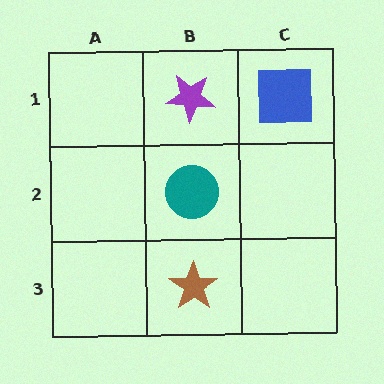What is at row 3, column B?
A brown star.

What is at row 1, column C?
A blue square.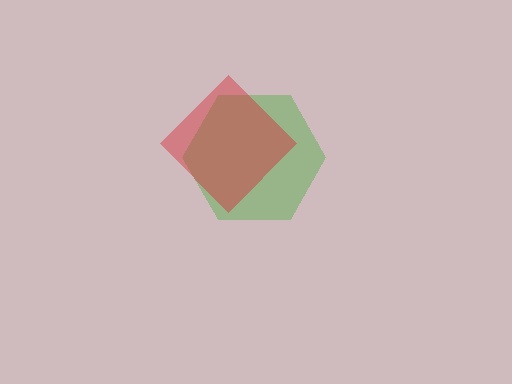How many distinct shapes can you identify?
There are 2 distinct shapes: a green hexagon, a red diamond.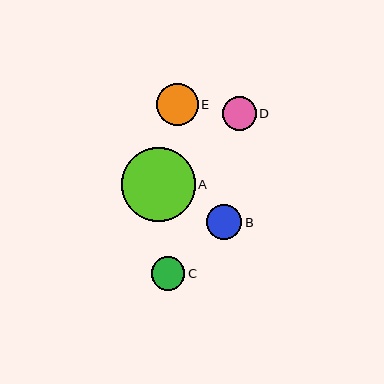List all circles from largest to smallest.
From largest to smallest: A, E, B, D, C.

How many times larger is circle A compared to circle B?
Circle A is approximately 2.1 times the size of circle B.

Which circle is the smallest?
Circle C is the smallest with a size of approximately 34 pixels.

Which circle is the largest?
Circle A is the largest with a size of approximately 74 pixels.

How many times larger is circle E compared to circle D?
Circle E is approximately 1.2 times the size of circle D.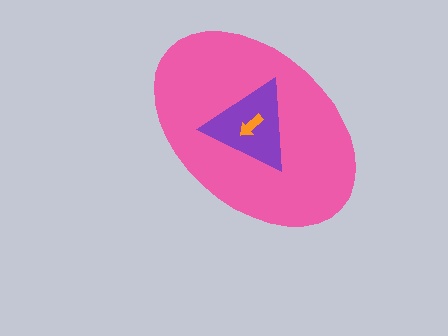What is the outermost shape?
The pink ellipse.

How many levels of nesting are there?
3.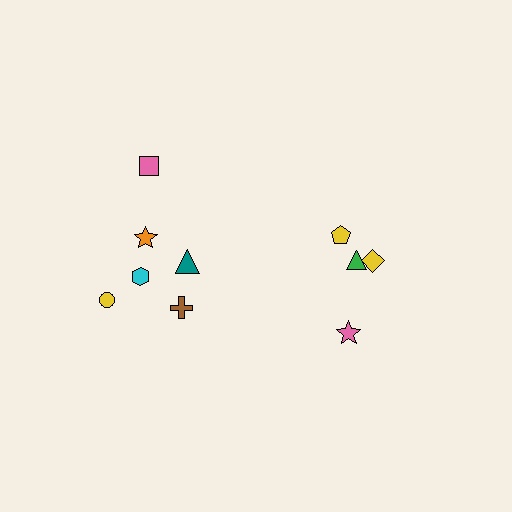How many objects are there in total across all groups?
There are 10 objects.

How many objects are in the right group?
There are 4 objects.